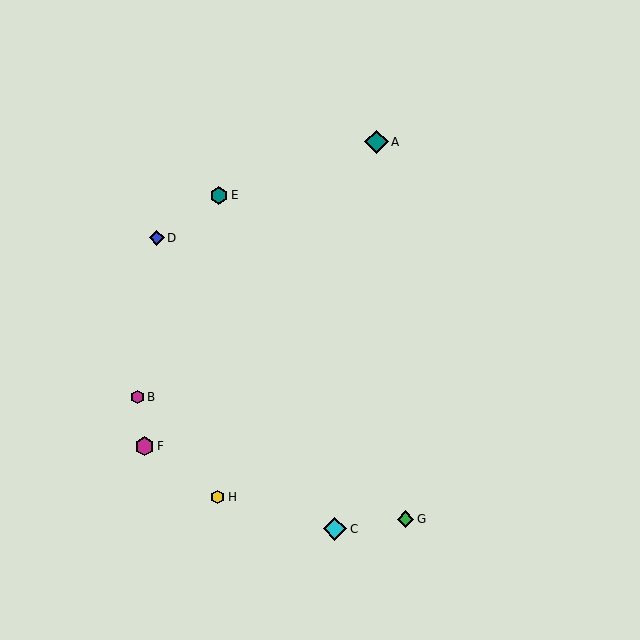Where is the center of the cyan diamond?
The center of the cyan diamond is at (335, 529).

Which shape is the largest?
The teal diamond (labeled A) is the largest.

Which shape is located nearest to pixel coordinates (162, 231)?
The blue diamond (labeled D) at (157, 238) is nearest to that location.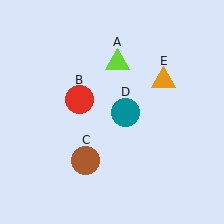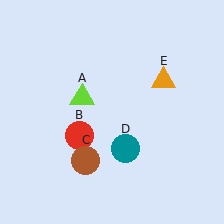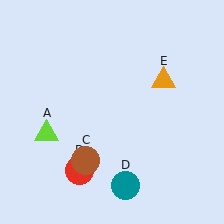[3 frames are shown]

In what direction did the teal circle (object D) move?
The teal circle (object D) moved down.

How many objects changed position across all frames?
3 objects changed position: lime triangle (object A), red circle (object B), teal circle (object D).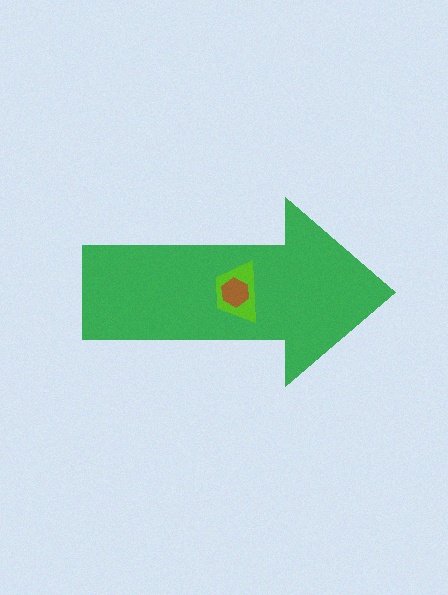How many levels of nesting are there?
3.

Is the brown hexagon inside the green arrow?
Yes.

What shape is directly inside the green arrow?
The lime trapezoid.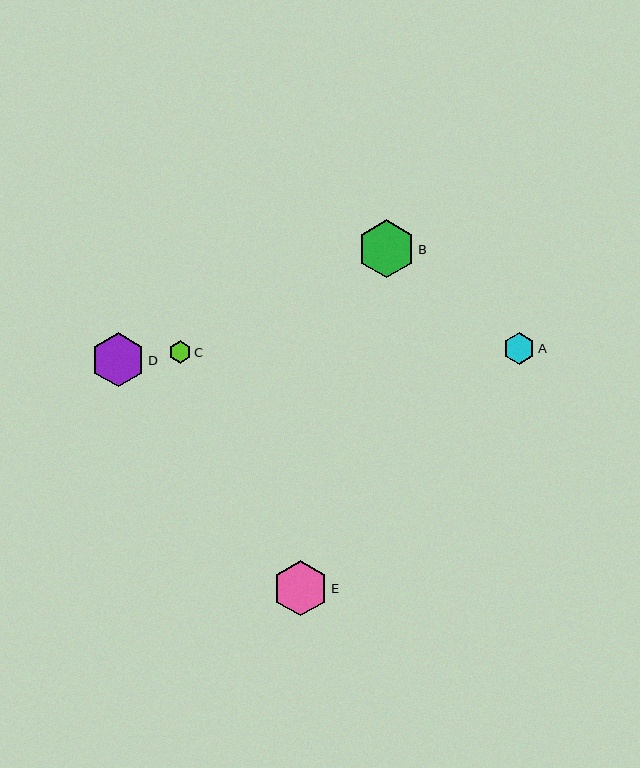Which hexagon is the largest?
Hexagon B is the largest with a size of approximately 58 pixels.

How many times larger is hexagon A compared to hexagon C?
Hexagon A is approximately 1.4 times the size of hexagon C.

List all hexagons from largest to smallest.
From largest to smallest: B, E, D, A, C.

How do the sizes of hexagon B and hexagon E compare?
Hexagon B and hexagon E are approximately the same size.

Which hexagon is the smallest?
Hexagon C is the smallest with a size of approximately 23 pixels.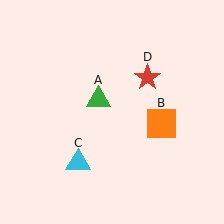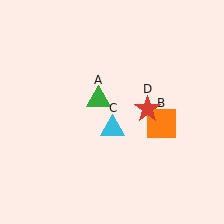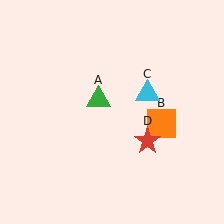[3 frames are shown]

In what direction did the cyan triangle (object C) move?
The cyan triangle (object C) moved up and to the right.